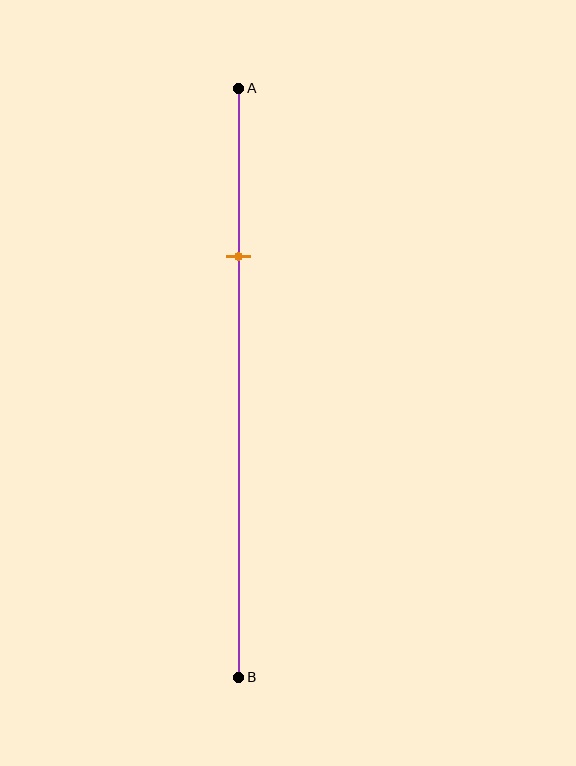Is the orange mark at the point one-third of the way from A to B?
No, the mark is at about 30% from A, not at the 33% one-third point.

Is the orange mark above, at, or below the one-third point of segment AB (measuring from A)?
The orange mark is above the one-third point of segment AB.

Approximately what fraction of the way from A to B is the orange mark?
The orange mark is approximately 30% of the way from A to B.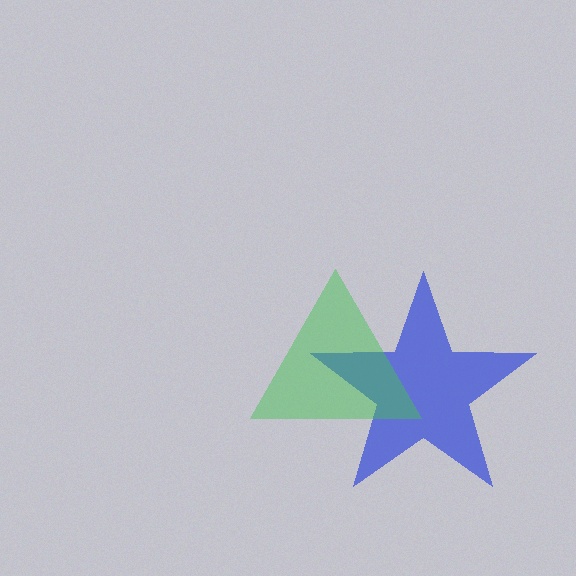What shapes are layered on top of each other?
The layered shapes are: a blue star, a green triangle.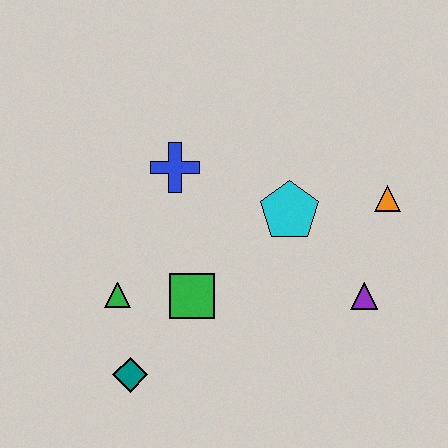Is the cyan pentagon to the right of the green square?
Yes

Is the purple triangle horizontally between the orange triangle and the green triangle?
Yes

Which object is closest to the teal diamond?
The green triangle is closest to the teal diamond.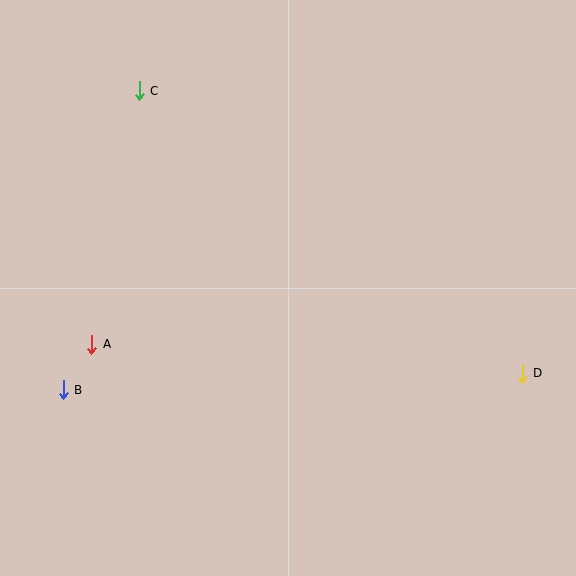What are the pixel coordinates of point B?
Point B is at (63, 390).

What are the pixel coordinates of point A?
Point A is at (92, 344).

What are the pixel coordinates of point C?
Point C is at (139, 91).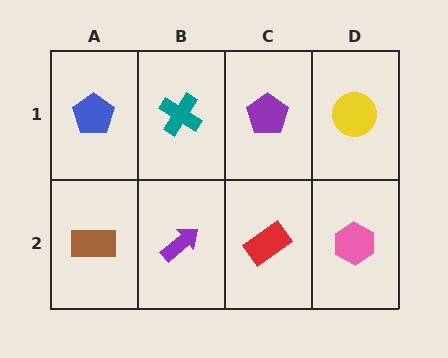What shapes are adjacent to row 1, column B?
A purple arrow (row 2, column B), a blue pentagon (row 1, column A), a purple pentagon (row 1, column C).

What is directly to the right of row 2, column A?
A purple arrow.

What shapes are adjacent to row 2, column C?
A purple pentagon (row 1, column C), a purple arrow (row 2, column B), a pink hexagon (row 2, column D).